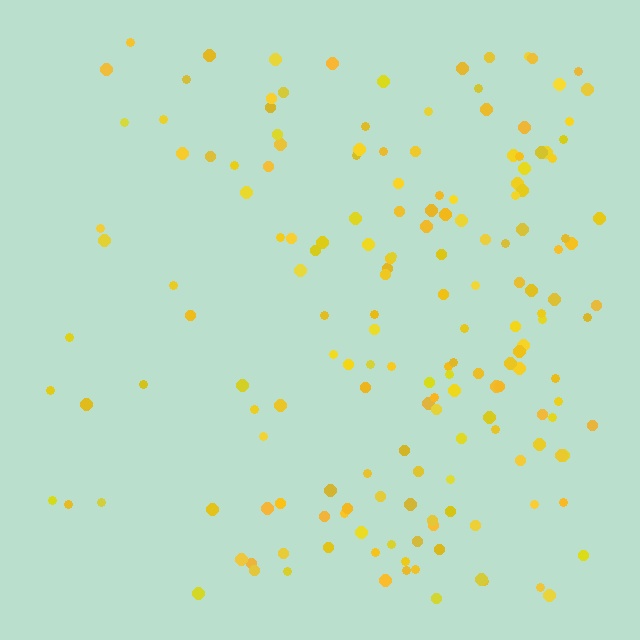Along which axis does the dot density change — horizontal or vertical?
Horizontal.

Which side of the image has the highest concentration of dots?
The right.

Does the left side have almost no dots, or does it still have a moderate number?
Still a moderate number, just noticeably fewer than the right.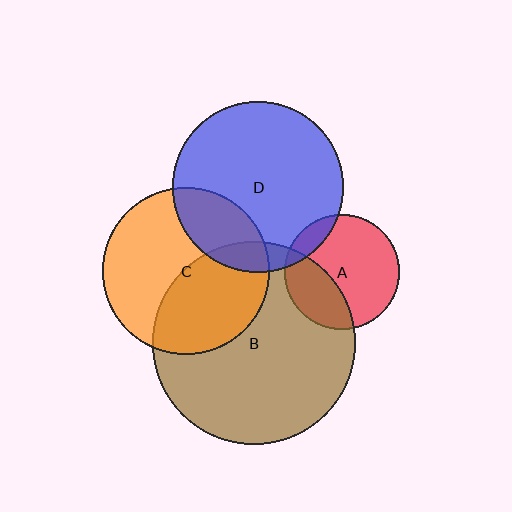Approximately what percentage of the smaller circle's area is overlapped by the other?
Approximately 25%.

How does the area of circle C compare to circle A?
Approximately 2.1 times.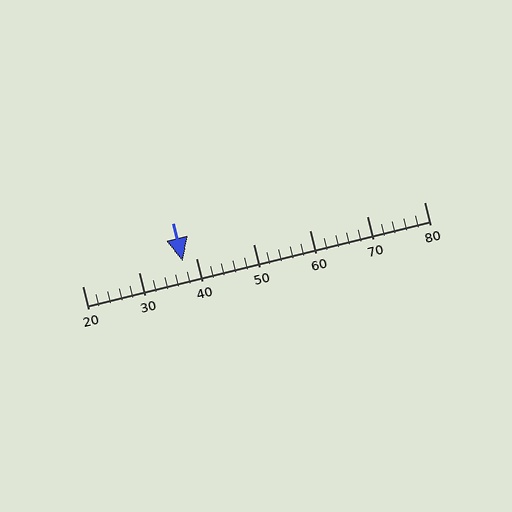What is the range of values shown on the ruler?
The ruler shows values from 20 to 80.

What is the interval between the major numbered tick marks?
The major tick marks are spaced 10 units apart.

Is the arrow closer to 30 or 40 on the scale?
The arrow is closer to 40.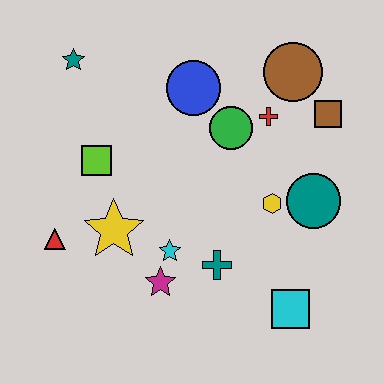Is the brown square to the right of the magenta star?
Yes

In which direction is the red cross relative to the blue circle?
The red cross is to the right of the blue circle.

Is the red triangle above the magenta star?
Yes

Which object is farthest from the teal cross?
The teal star is farthest from the teal cross.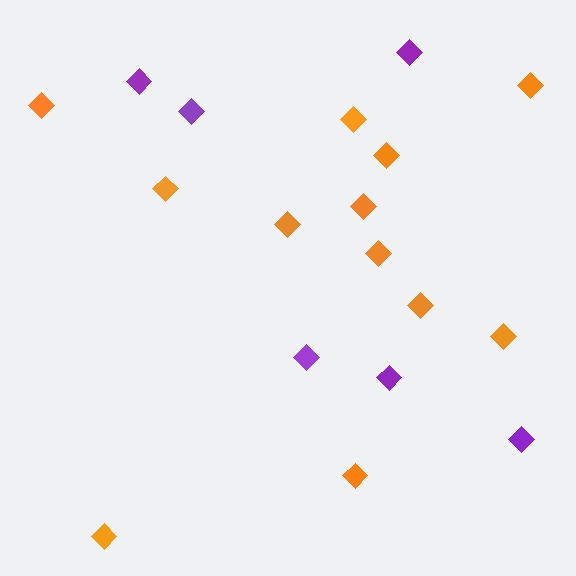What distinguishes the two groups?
There are 2 groups: one group of purple diamonds (6) and one group of orange diamonds (12).